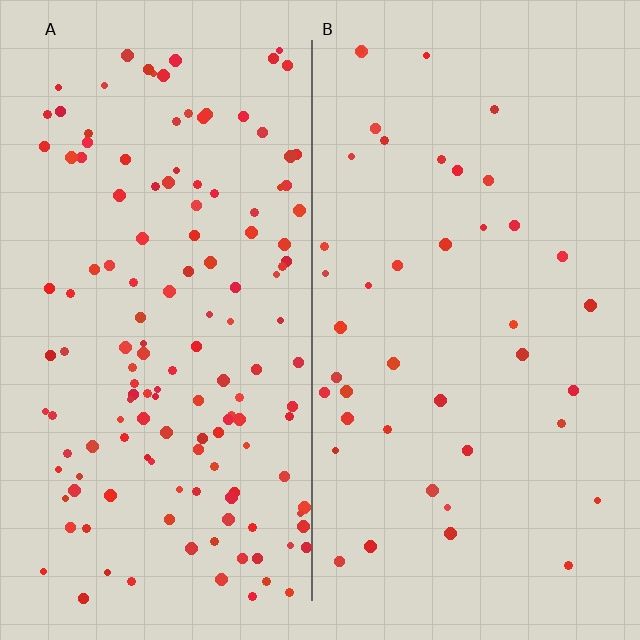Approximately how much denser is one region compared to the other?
Approximately 3.4× — region A over region B.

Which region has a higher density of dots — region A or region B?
A (the left).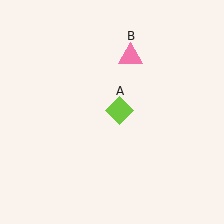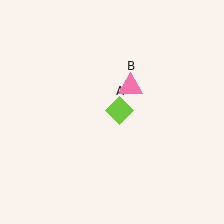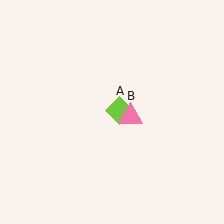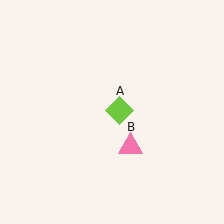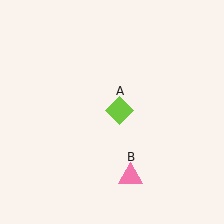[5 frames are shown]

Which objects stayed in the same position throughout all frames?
Lime diamond (object A) remained stationary.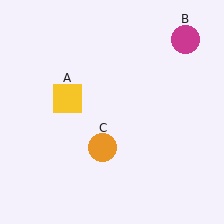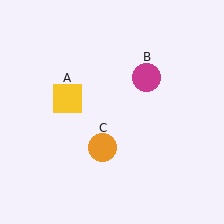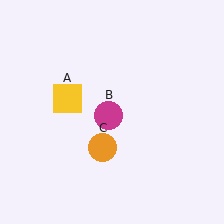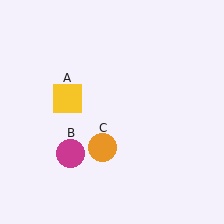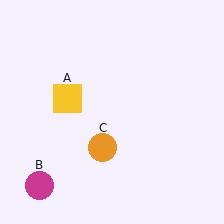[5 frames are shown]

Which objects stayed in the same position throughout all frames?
Yellow square (object A) and orange circle (object C) remained stationary.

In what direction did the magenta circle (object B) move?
The magenta circle (object B) moved down and to the left.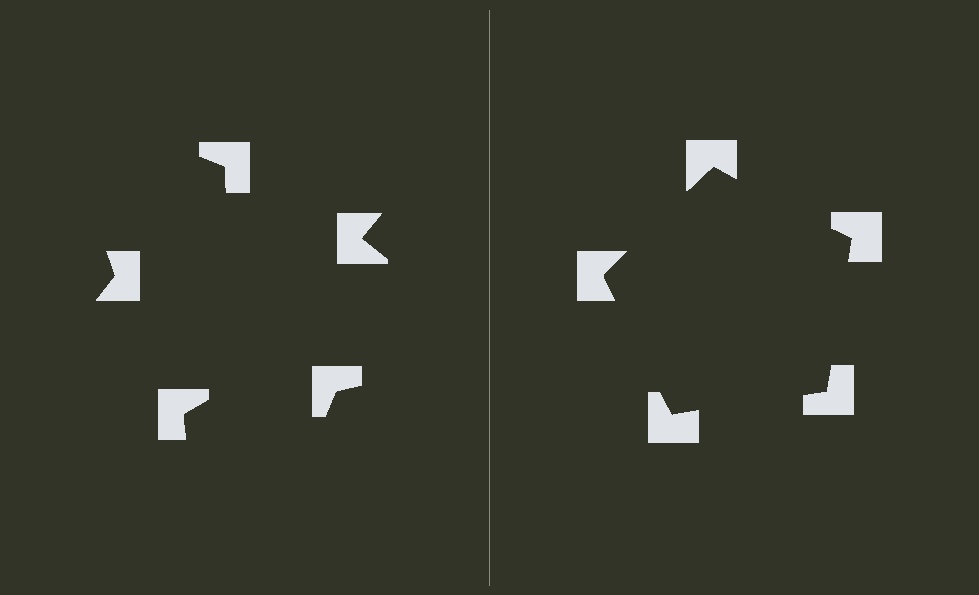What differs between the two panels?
The notched squares are positioned identically on both sides; only the wedge orientations differ. On the right they align to a pentagon; on the left they are misaligned.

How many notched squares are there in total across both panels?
10 — 5 on each side.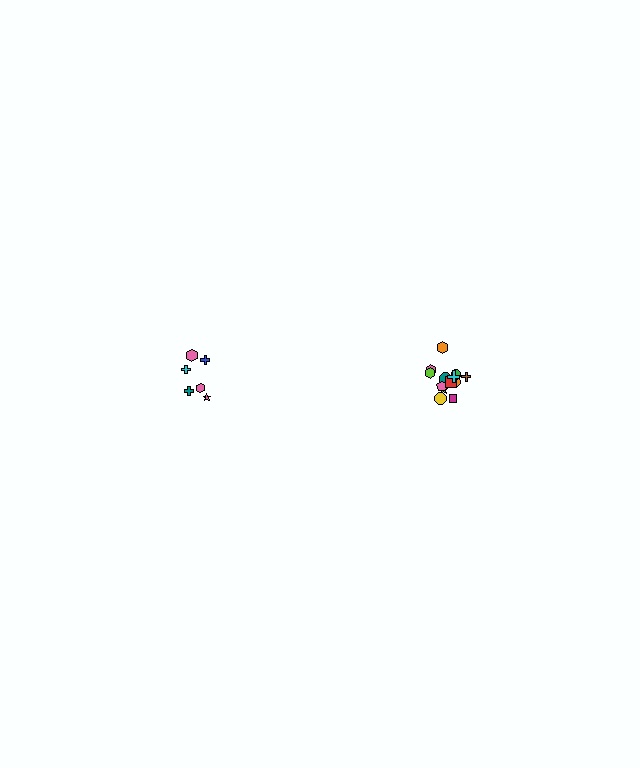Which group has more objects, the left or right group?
The right group.